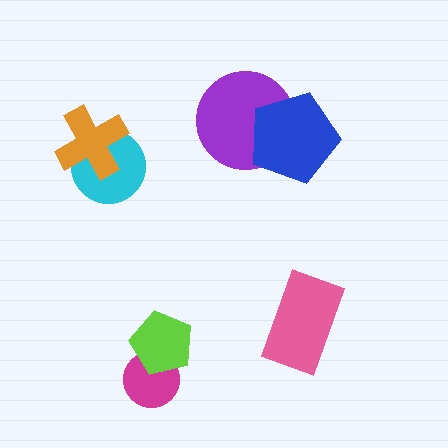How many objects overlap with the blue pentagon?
1 object overlaps with the blue pentagon.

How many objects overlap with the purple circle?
1 object overlaps with the purple circle.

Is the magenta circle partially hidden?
Yes, it is partially covered by another shape.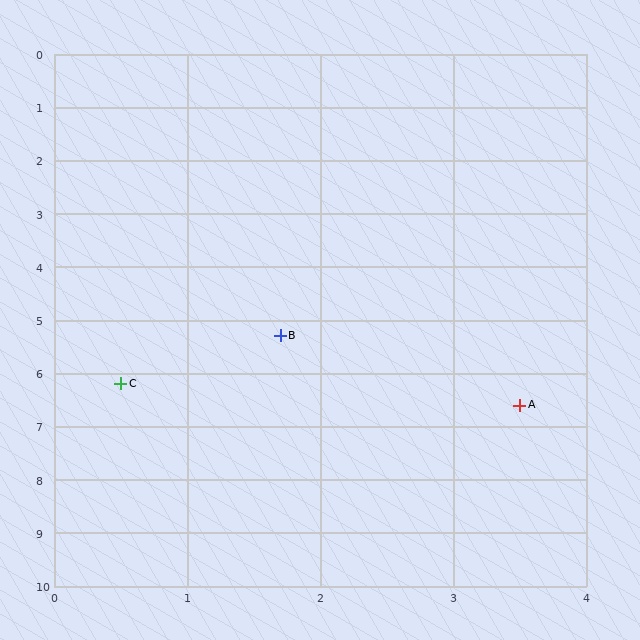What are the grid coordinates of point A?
Point A is at approximately (3.5, 6.6).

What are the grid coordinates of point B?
Point B is at approximately (1.7, 5.3).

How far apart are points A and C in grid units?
Points A and C are about 3.0 grid units apart.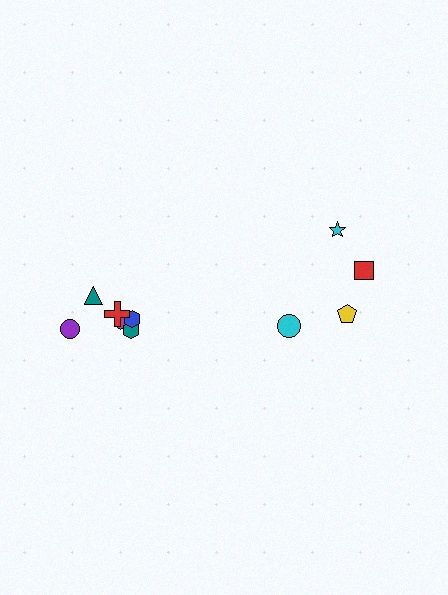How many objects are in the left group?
There are 7 objects.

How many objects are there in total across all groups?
There are 11 objects.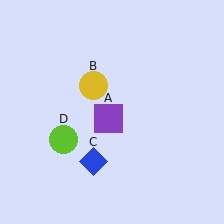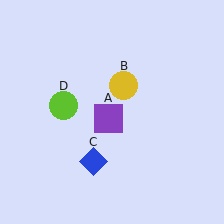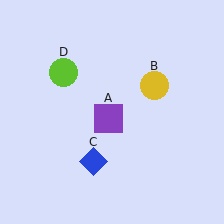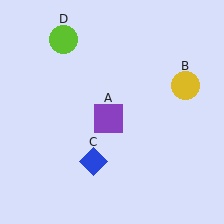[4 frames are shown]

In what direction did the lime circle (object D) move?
The lime circle (object D) moved up.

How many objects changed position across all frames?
2 objects changed position: yellow circle (object B), lime circle (object D).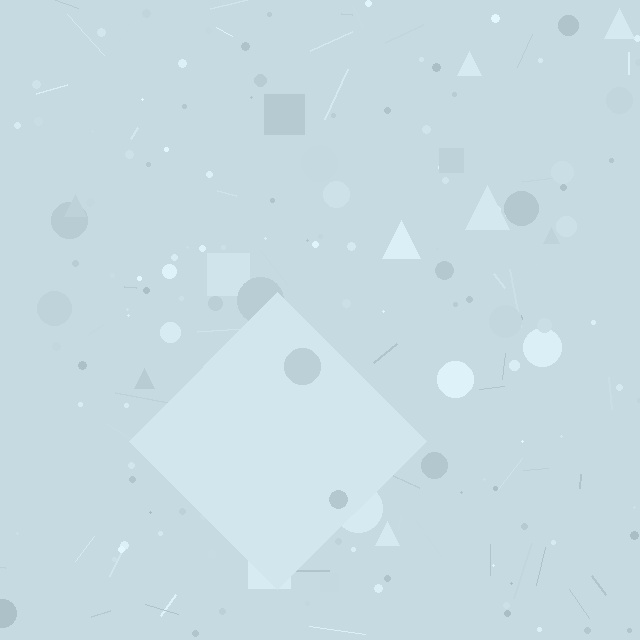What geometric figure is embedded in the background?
A diamond is embedded in the background.